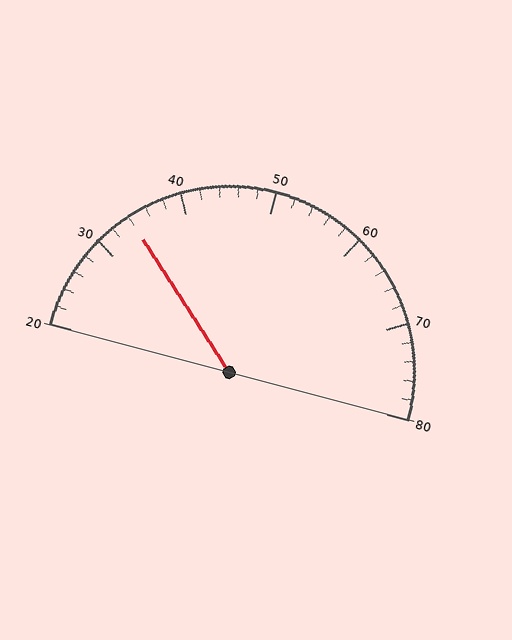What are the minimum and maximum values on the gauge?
The gauge ranges from 20 to 80.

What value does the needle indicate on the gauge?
The needle indicates approximately 34.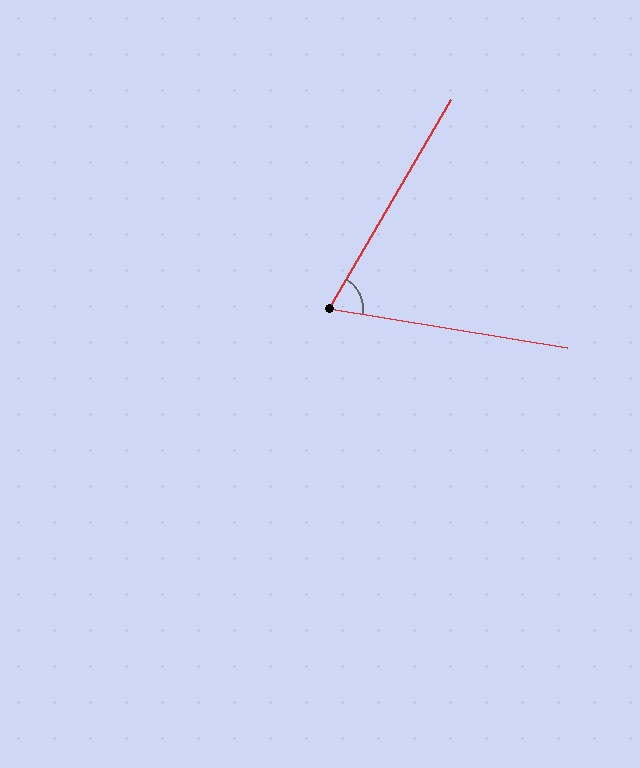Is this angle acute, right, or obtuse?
It is acute.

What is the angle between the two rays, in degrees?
Approximately 69 degrees.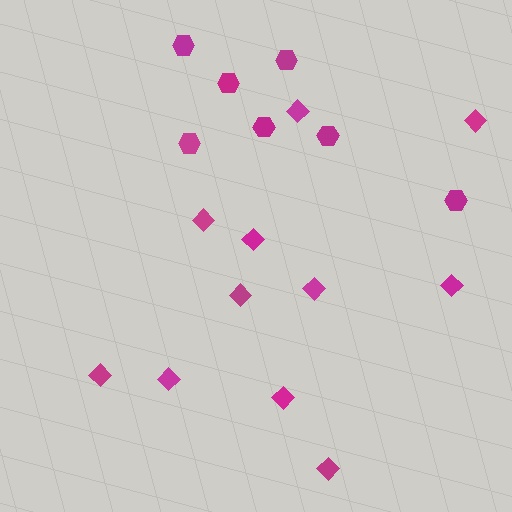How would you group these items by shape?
There are 2 groups: one group of hexagons (7) and one group of diamonds (11).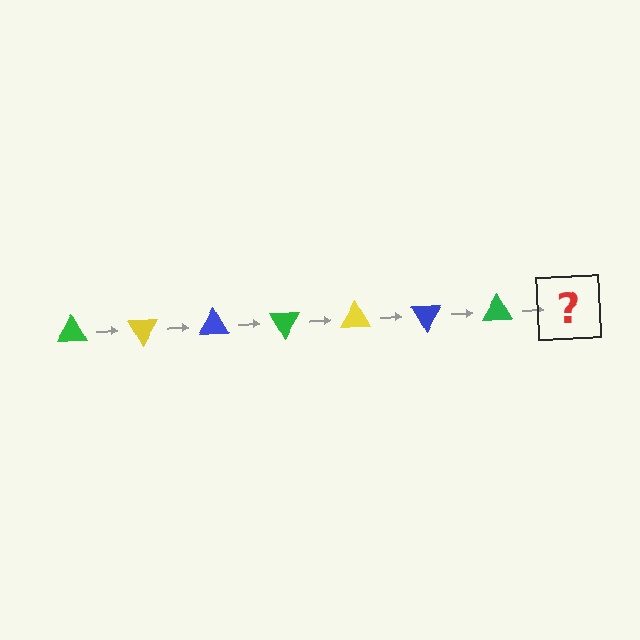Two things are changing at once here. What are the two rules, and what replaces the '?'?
The two rules are that it rotates 60 degrees each step and the color cycles through green, yellow, and blue. The '?' should be a yellow triangle, rotated 420 degrees from the start.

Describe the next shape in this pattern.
It should be a yellow triangle, rotated 420 degrees from the start.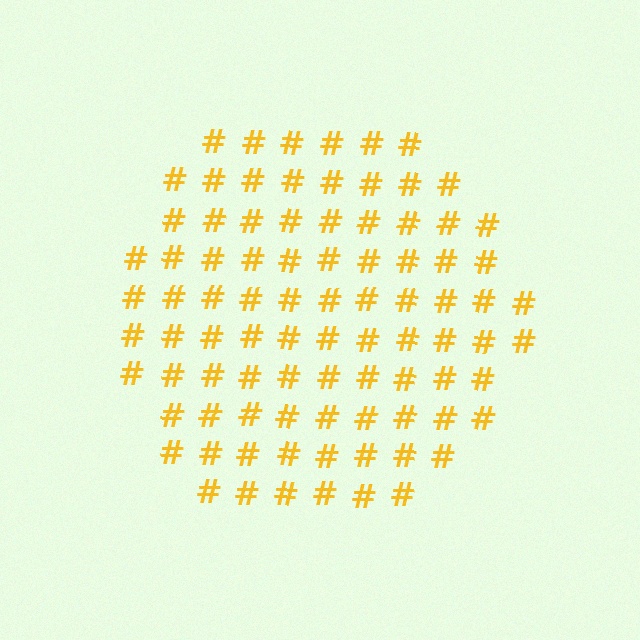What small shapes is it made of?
It is made of small hash symbols.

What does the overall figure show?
The overall figure shows a circle.